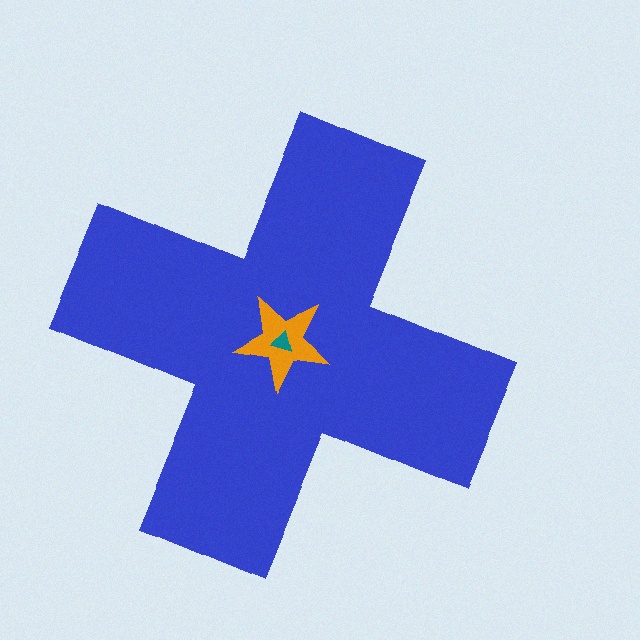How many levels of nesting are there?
3.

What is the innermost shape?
The teal triangle.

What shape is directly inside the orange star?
The teal triangle.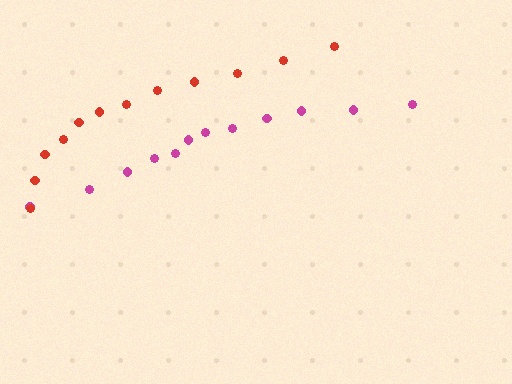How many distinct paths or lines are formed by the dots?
There are 2 distinct paths.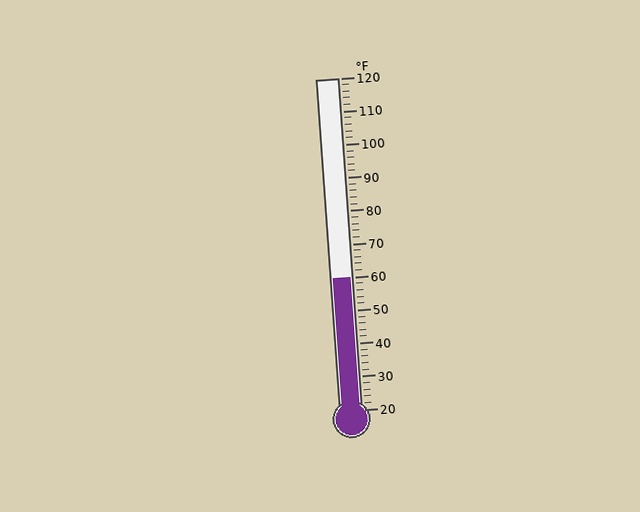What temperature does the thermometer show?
The thermometer shows approximately 60°F.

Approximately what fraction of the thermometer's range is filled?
The thermometer is filled to approximately 40% of its range.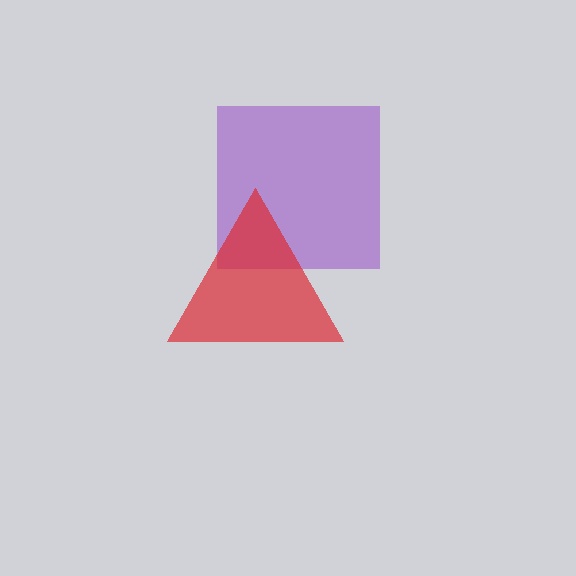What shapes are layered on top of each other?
The layered shapes are: a purple square, a red triangle.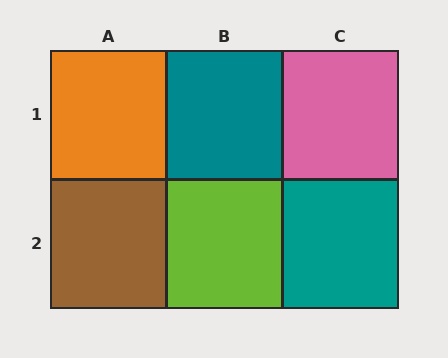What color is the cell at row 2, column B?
Lime.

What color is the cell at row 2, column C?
Teal.